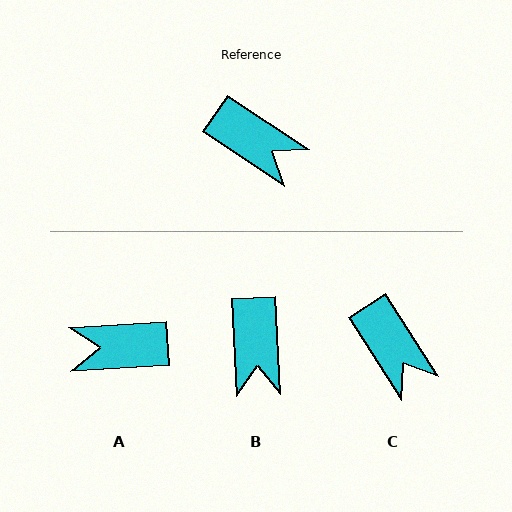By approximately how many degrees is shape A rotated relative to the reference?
Approximately 143 degrees clockwise.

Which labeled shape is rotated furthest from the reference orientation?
A, about 143 degrees away.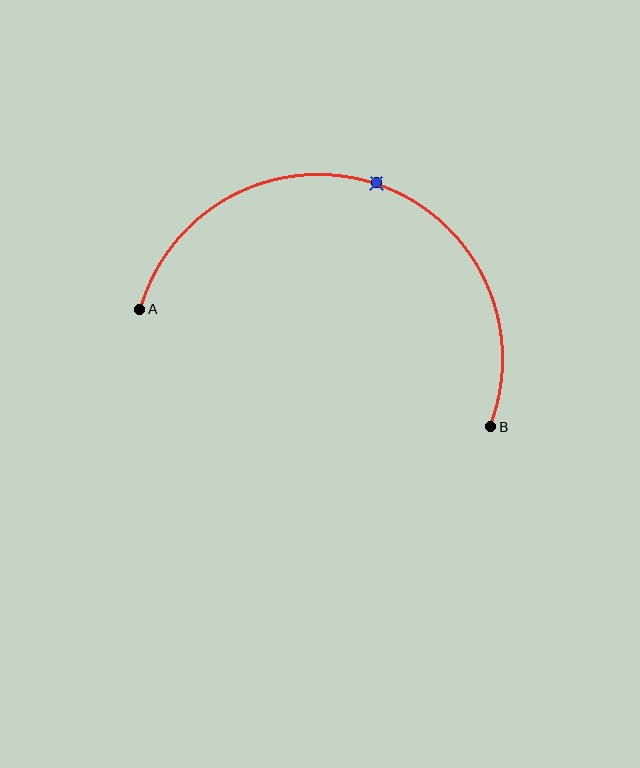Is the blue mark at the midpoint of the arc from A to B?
Yes. The blue mark lies on the arc at equal arc-length from both A and B — it is the arc midpoint.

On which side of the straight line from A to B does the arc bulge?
The arc bulges above the straight line connecting A and B.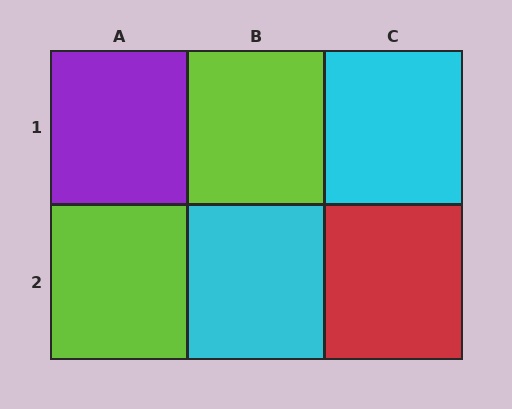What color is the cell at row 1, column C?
Cyan.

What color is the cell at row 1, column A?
Purple.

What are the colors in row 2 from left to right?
Lime, cyan, red.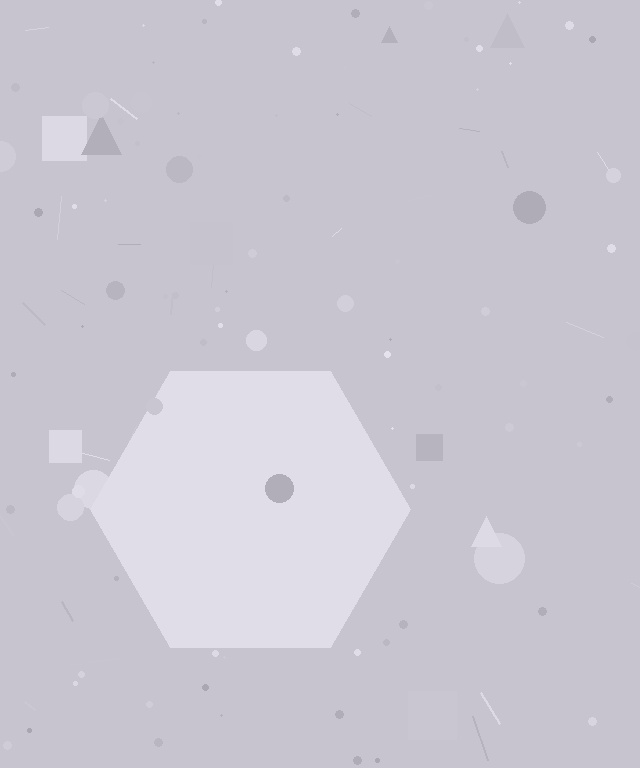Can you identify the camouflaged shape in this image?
The camouflaged shape is a hexagon.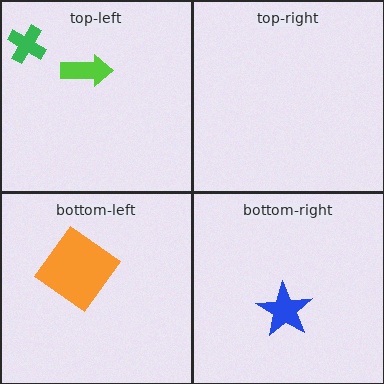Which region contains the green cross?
The top-left region.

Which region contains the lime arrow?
The top-left region.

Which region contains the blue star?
The bottom-right region.